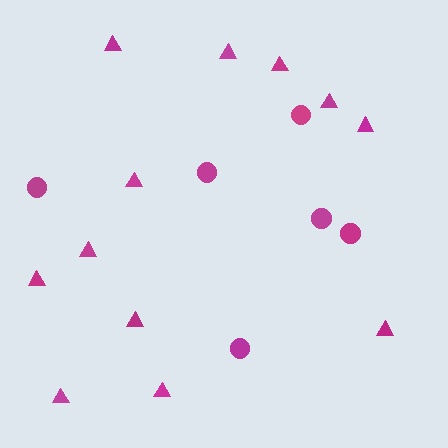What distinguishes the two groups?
There are 2 groups: one group of circles (6) and one group of triangles (12).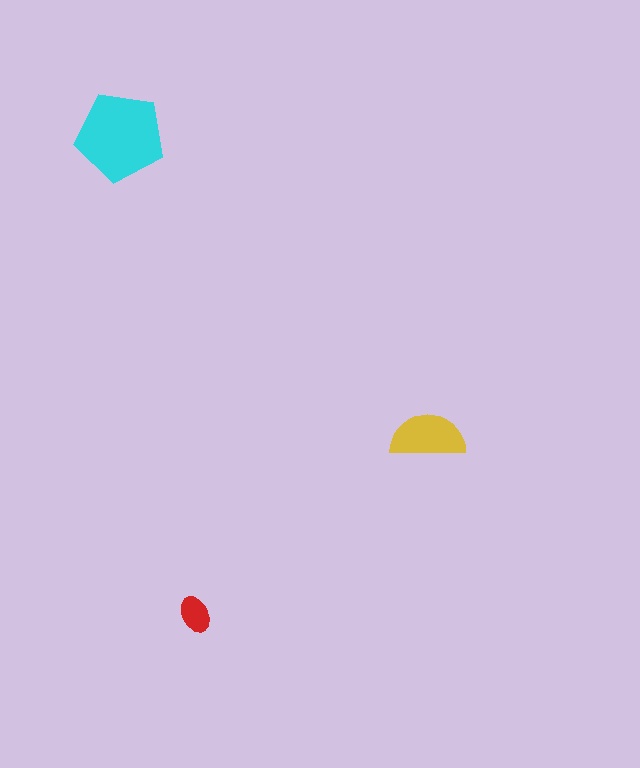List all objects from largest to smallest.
The cyan pentagon, the yellow semicircle, the red ellipse.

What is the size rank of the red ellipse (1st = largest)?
3rd.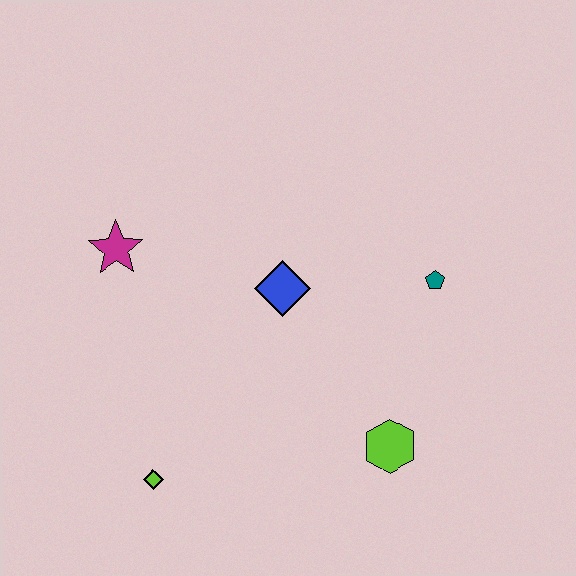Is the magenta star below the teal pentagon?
No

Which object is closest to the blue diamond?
The teal pentagon is closest to the blue diamond.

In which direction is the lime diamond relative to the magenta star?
The lime diamond is below the magenta star.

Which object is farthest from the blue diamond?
The lime diamond is farthest from the blue diamond.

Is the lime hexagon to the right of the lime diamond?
Yes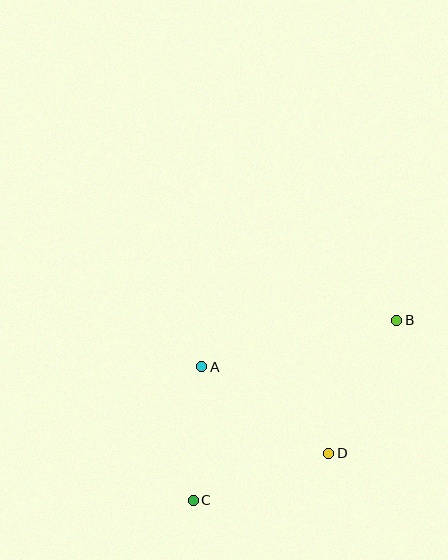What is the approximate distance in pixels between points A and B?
The distance between A and B is approximately 201 pixels.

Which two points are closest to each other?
Points A and C are closest to each other.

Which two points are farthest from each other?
Points B and C are farthest from each other.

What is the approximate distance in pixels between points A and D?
The distance between A and D is approximately 154 pixels.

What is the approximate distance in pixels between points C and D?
The distance between C and D is approximately 143 pixels.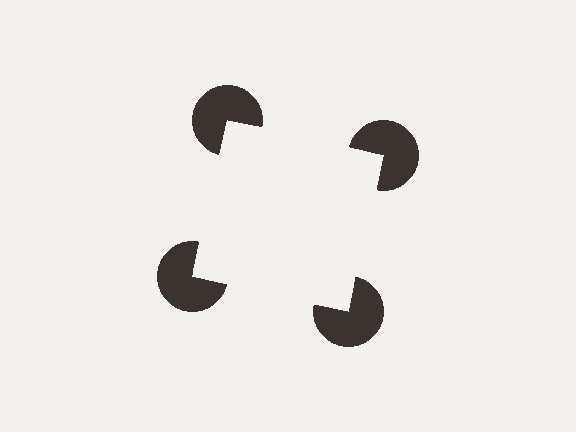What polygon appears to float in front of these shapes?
An illusory square — its edges are inferred from the aligned wedge cuts in the pac-man discs, not physically drawn.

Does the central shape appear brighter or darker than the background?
It typically appears slightly brighter than the background, even though no actual brightness change is drawn.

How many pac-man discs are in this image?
There are 4 — one at each vertex of the illusory square.